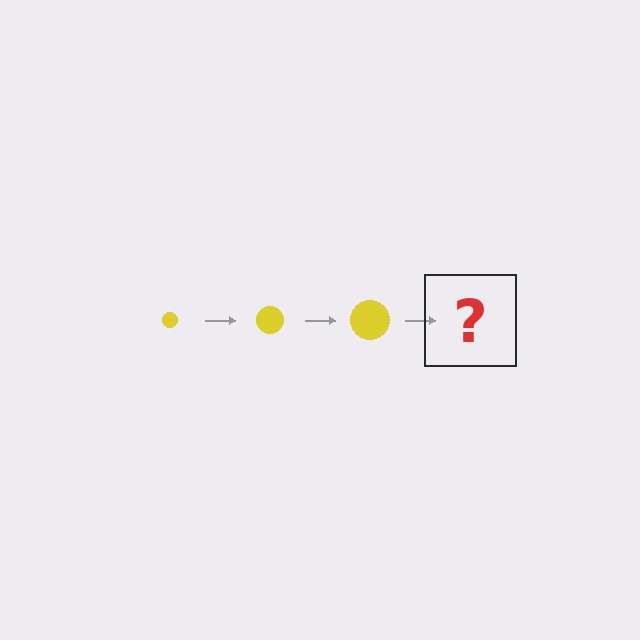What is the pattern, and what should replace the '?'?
The pattern is that the circle gets progressively larger each step. The '?' should be a yellow circle, larger than the previous one.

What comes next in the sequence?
The next element should be a yellow circle, larger than the previous one.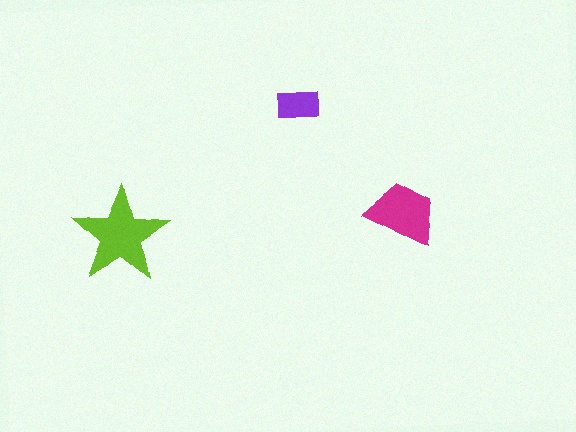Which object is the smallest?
The purple rectangle.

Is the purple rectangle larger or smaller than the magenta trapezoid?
Smaller.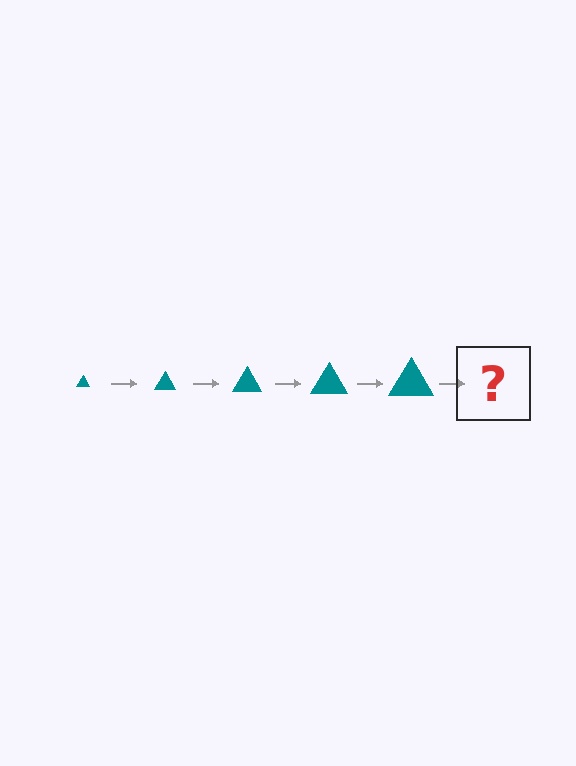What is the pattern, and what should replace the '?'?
The pattern is that the triangle gets progressively larger each step. The '?' should be a teal triangle, larger than the previous one.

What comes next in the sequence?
The next element should be a teal triangle, larger than the previous one.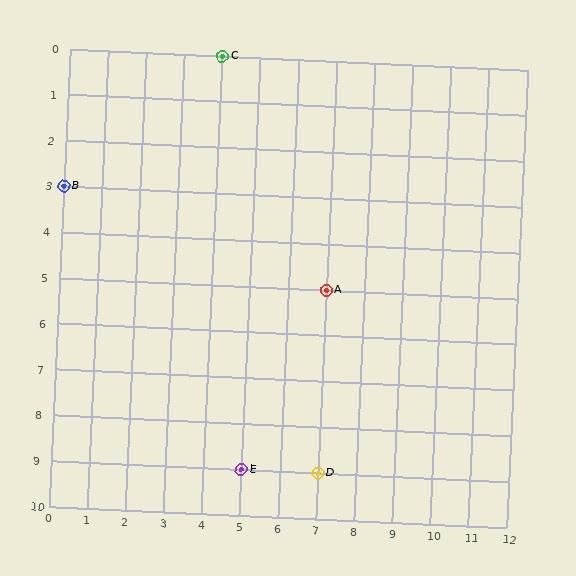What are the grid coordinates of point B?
Point B is at grid coordinates (0, 3).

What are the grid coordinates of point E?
Point E is at grid coordinates (5, 9).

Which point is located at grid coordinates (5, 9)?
Point E is at (5, 9).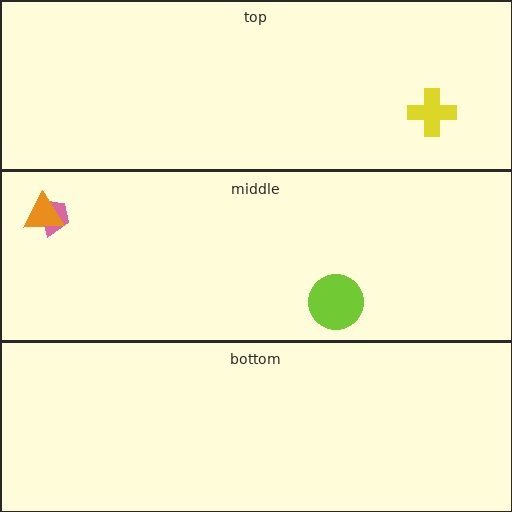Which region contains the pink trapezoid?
The middle region.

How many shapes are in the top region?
1.